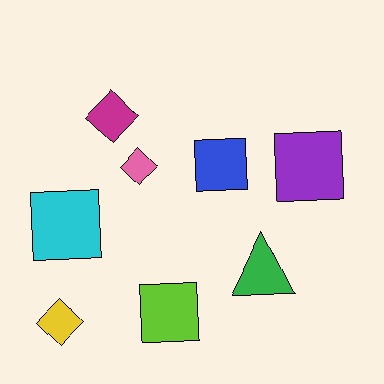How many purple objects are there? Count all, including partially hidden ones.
There is 1 purple object.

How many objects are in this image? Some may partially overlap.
There are 8 objects.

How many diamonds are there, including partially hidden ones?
There are 3 diamonds.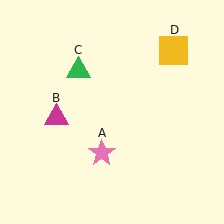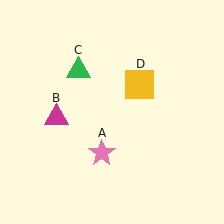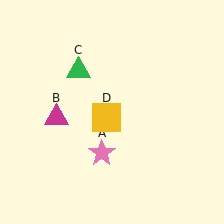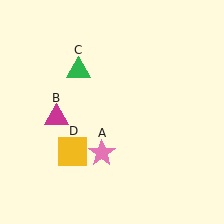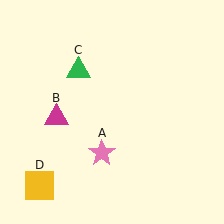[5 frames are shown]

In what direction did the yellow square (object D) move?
The yellow square (object D) moved down and to the left.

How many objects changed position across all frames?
1 object changed position: yellow square (object D).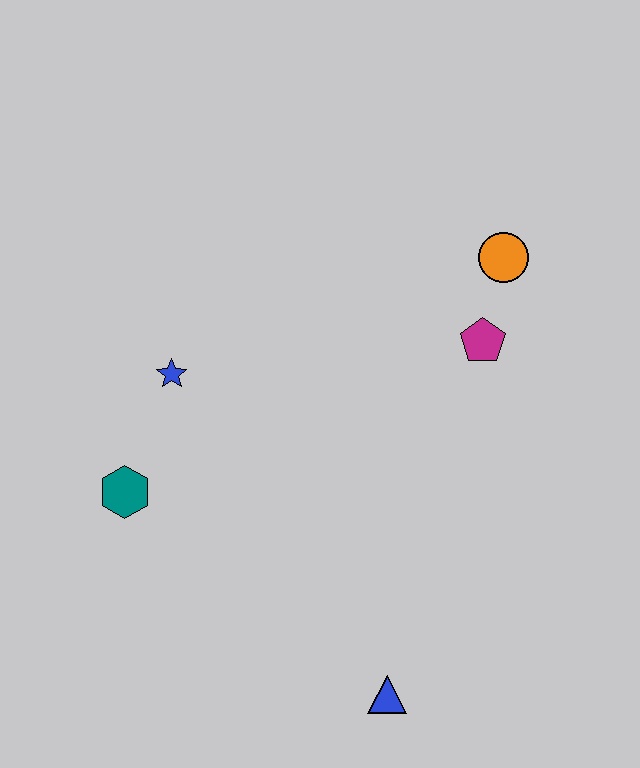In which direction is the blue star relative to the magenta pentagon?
The blue star is to the left of the magenta pentagon.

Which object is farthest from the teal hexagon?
The orange circle is farthest from the teal hexagon.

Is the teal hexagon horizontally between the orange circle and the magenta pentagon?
No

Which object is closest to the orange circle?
The magenta pentagon is closest to the orange circle.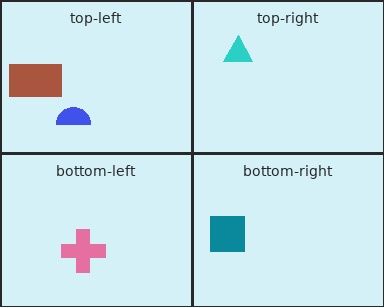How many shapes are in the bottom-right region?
1.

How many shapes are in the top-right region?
1.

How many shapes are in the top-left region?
2.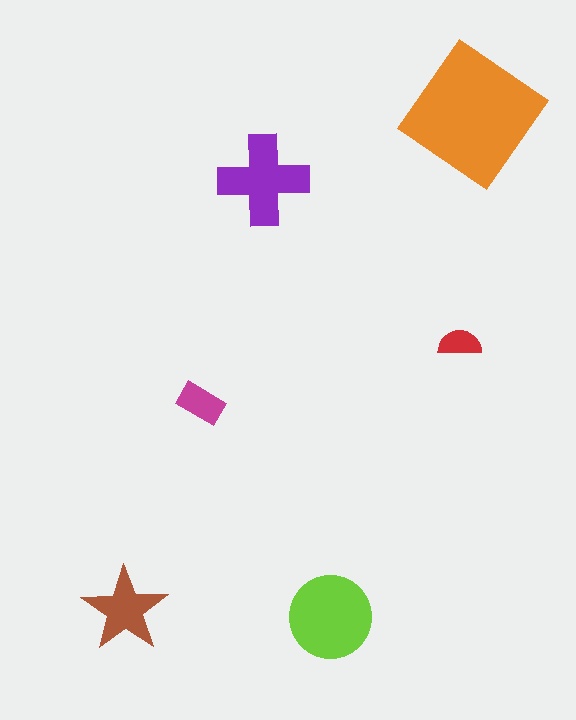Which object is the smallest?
The red semicircle.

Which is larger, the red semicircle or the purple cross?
The purple cross.